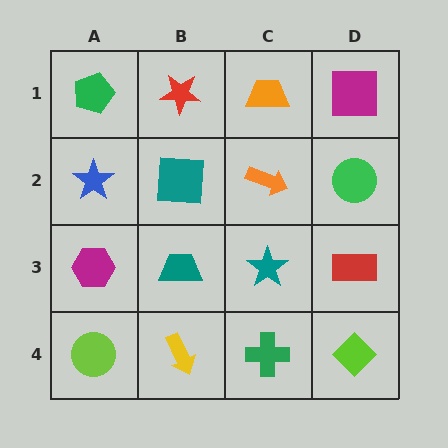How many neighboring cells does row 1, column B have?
3.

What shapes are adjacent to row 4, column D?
A red rectangle (row 3, column D), a green cross (row 4, column C).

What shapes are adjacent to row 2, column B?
A red star (row 1, column B), a teal trapezoid (row 3, column B), a blue star (row 2, column A), an orange arrow (row 2, column C).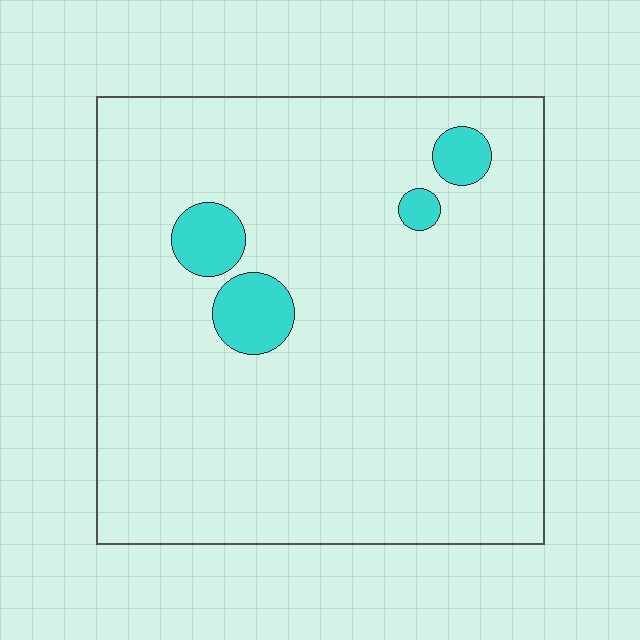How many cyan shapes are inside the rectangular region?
4.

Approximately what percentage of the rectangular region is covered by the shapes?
Approximately 5%.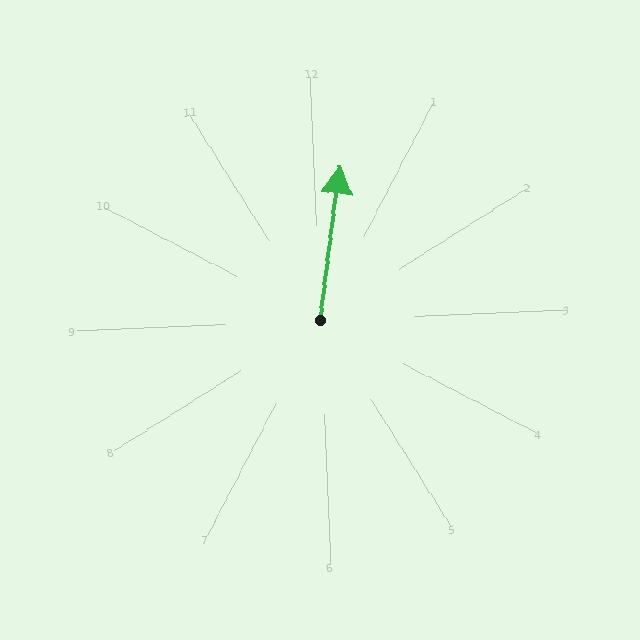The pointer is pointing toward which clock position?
Roughly 12 o'clock.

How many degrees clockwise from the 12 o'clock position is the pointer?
Approximately 10 degrees.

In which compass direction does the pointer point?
North.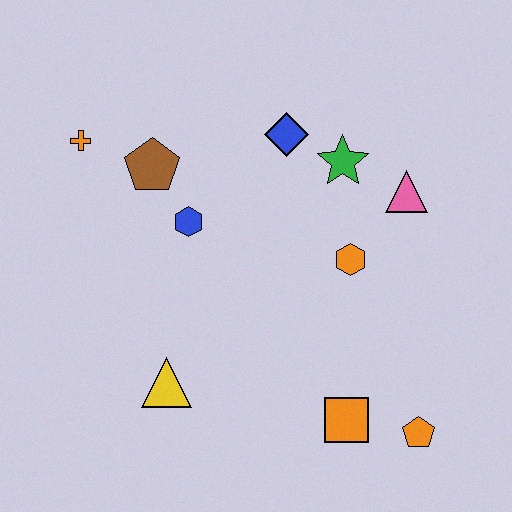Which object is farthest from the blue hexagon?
The orange pentagon is farthest from the blue hexagon.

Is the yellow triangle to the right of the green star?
No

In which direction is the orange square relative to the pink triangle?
The orange square is below the pink triangle.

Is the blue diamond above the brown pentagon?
Yes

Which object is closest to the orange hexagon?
The pink triangle is closest to the orange hexagon.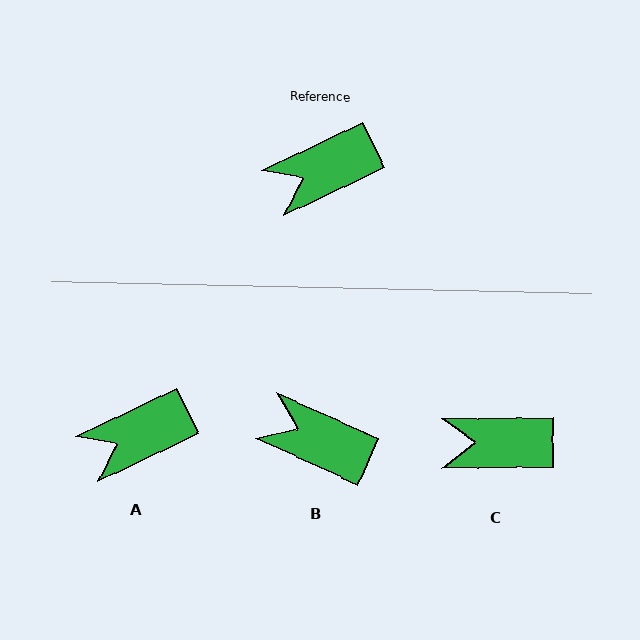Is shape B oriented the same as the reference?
No, it is off by about 50 degrees.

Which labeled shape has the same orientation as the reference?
A.